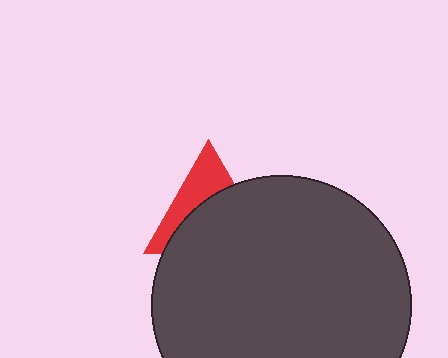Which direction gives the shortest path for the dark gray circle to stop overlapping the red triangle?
Moving down gives the shortest separation.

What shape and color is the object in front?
The object in front is a dark gray circle.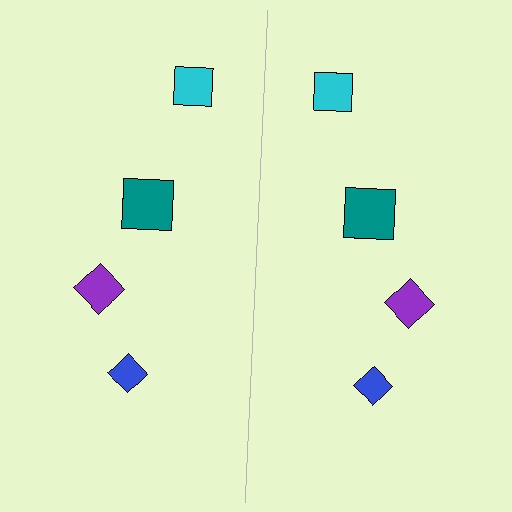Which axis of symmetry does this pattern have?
The pattern has a vertical axis of symmetry running through the center of the image.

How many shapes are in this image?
There are 8 shapes in this image.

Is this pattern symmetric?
Yes, this pattern has bilateral (reflection) symmetry.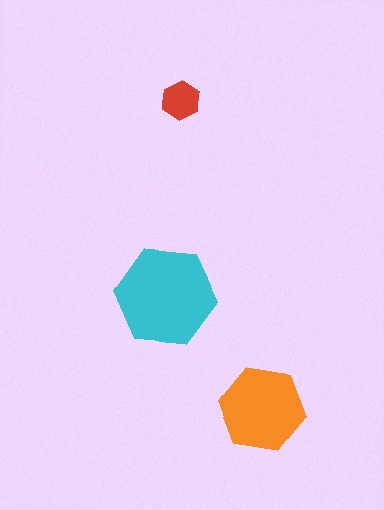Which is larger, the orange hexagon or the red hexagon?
The orange one.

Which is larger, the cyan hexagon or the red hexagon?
The cyan one.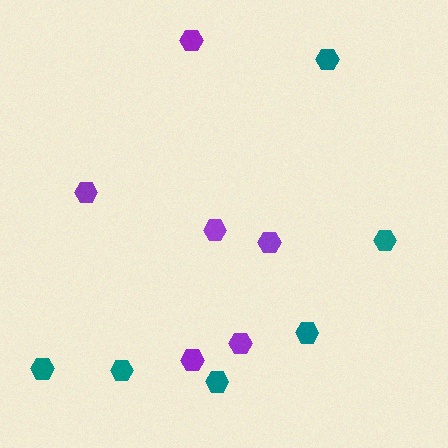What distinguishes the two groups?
There are 2 groups: one group of teal hexagons (6) and one group of purple hexagons (6).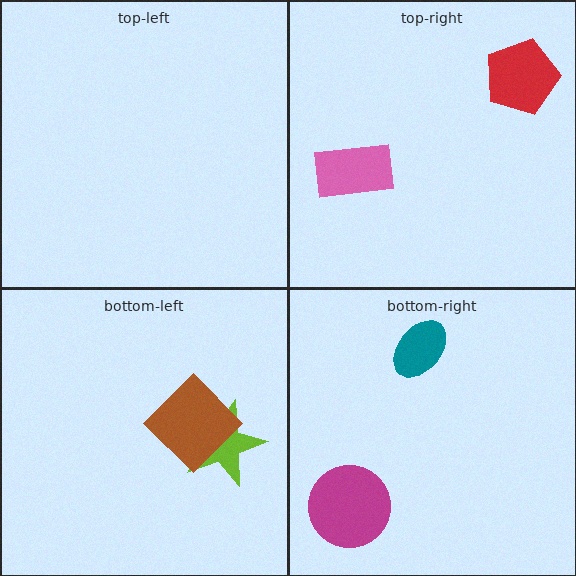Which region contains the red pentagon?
The top-right region.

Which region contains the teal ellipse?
The bottom-right region.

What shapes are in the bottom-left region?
The lime star, the brown diamond.